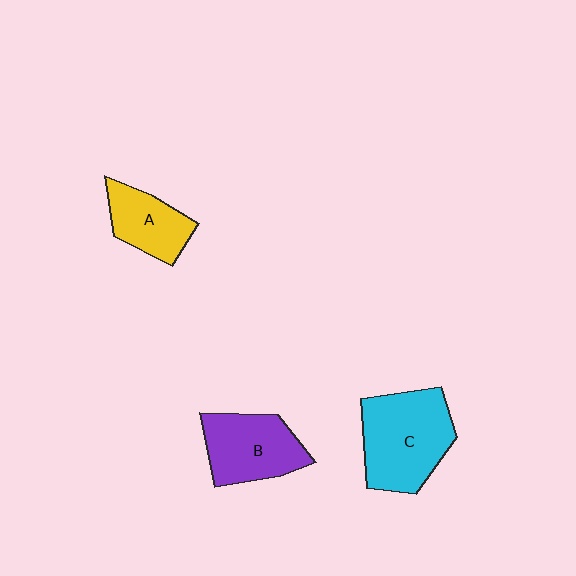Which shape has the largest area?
Shape C (cyan).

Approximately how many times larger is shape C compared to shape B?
Approximately 1.3 times.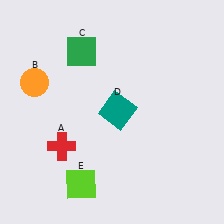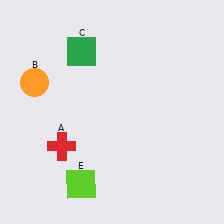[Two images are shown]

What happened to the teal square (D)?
The teal square (D) was removed in Image 2. It was in the top-right area of Image 1.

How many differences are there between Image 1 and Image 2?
There is 1 difference between the two images.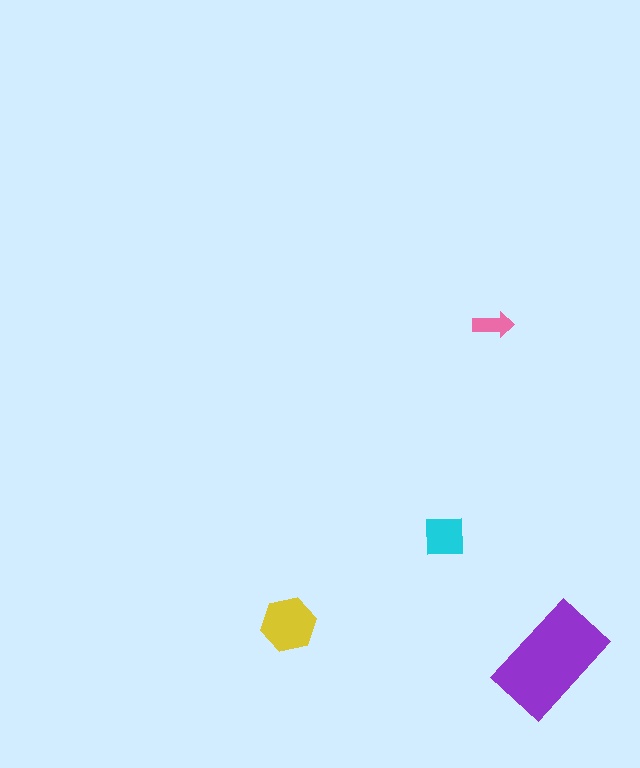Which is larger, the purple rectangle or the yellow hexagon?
The purple rectangle.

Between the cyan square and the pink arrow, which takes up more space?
The cyan square.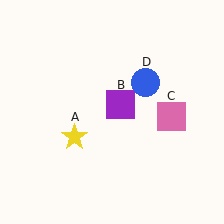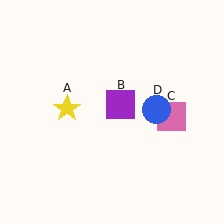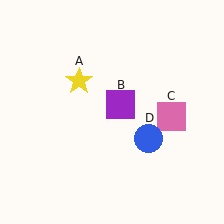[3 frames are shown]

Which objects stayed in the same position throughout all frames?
Purple square (object B) and pink square (object C) remained stationary.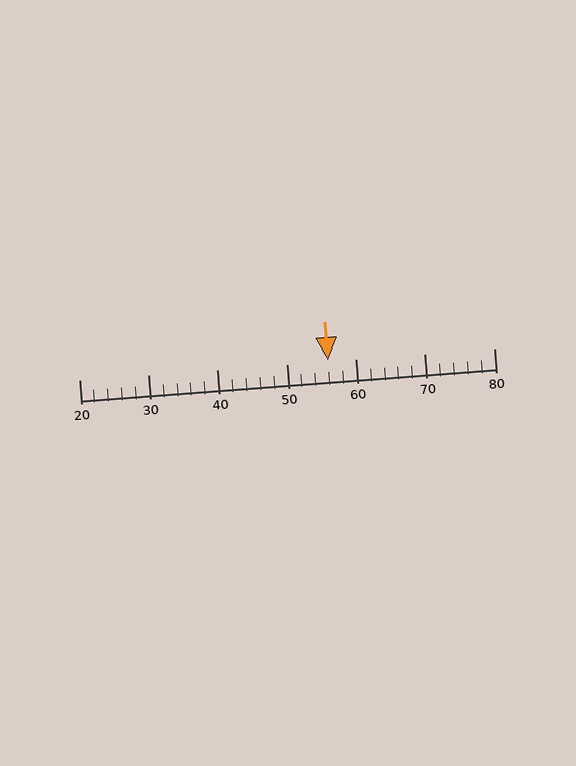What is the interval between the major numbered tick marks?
The major tick marks are spaced 10 units apart.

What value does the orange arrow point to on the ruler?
The orange arrow points to approximately 56.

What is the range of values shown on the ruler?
The ruler shows values from 20 to 80.